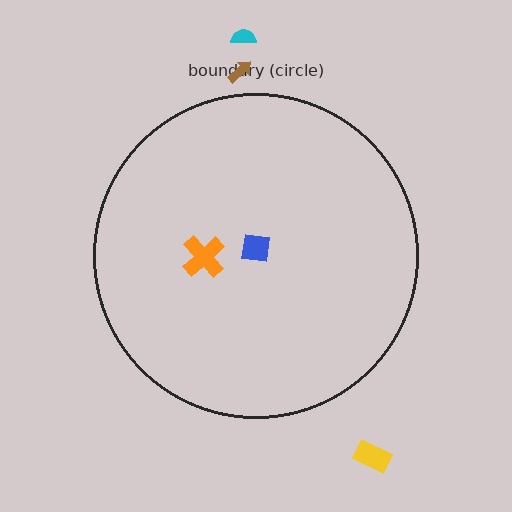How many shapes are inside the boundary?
2 inside, 3 outside.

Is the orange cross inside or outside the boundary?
Inside.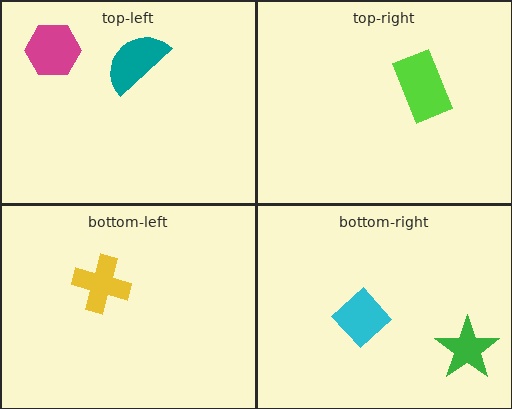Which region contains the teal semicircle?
The top-left region.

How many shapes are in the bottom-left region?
1.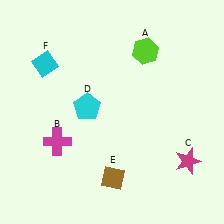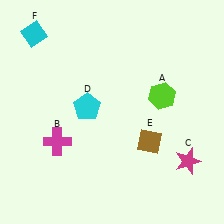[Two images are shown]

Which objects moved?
The objects that moved are: the lime hexagon (A), the brown diamond (E), the cyan diamond (F).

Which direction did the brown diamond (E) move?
The brown diamond (E) moved up.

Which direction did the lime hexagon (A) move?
The lime hexagon (A) moved down.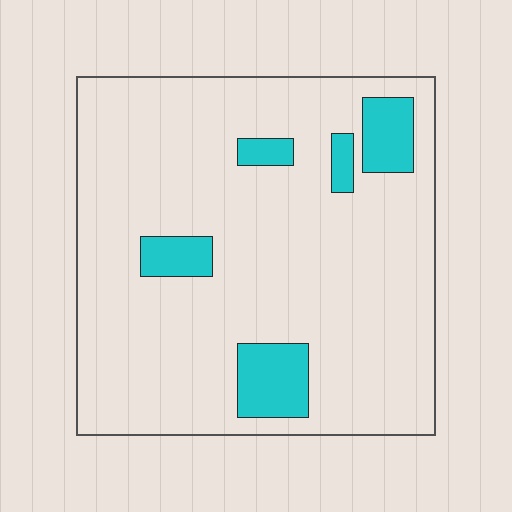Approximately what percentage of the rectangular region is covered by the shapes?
Approximately 10%.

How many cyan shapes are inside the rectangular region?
5.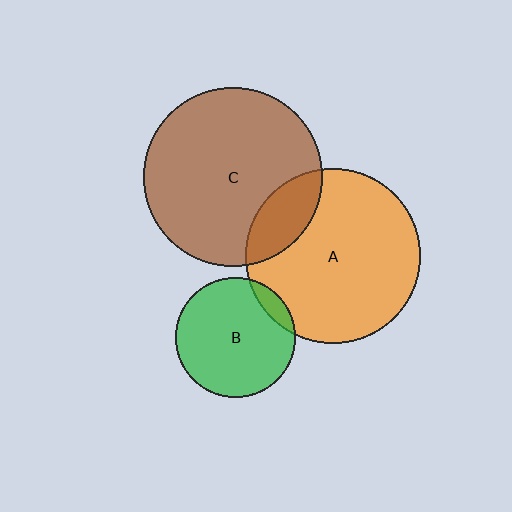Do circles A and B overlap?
Yes.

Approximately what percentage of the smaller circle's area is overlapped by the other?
Approximately 10%.